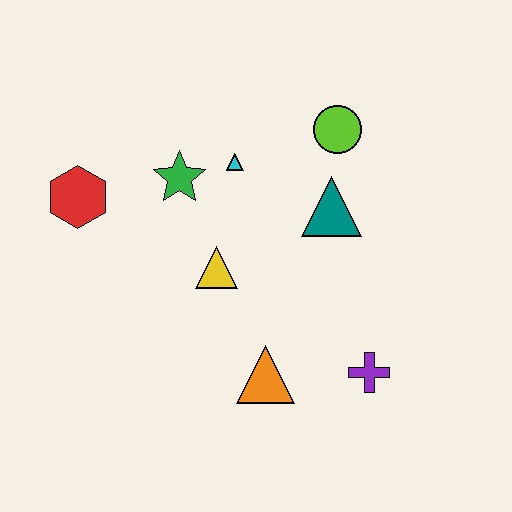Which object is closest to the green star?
The cyan triangle is closest to the green star.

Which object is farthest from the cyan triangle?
The purple cross is farthest from the cyan triangle.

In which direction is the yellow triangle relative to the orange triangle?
The yellow triangle is above the orange triangle.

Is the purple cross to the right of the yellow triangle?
Yes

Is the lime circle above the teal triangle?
Yes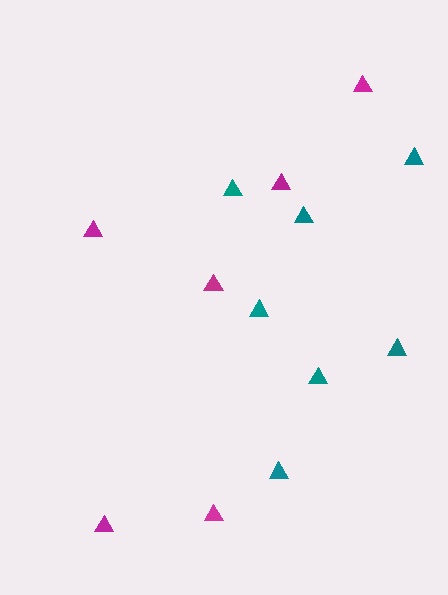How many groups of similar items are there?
There are 2 groups: one group of teal triangles (7) and one group of magenta triangles (6).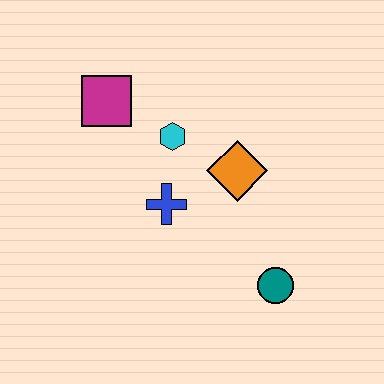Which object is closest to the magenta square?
The cyan hexagon is closest to the magenta square.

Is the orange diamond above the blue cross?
Yes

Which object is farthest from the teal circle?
The magenta square is farthest from the teal circle.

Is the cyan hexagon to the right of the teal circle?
No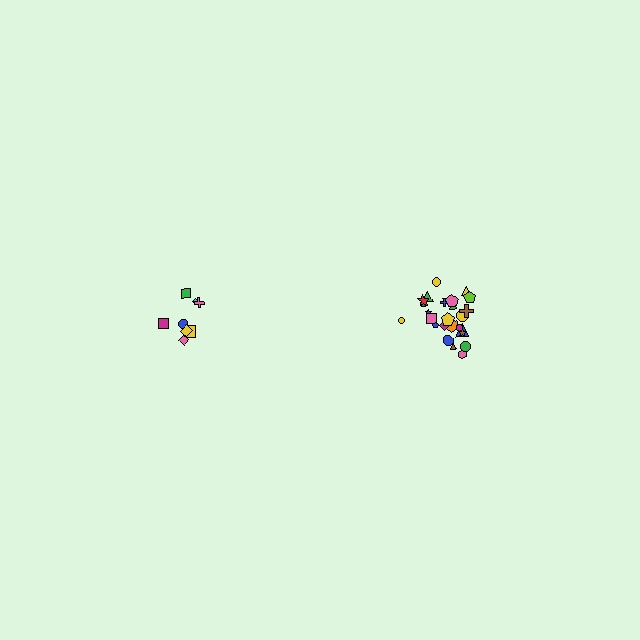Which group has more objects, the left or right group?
The right group.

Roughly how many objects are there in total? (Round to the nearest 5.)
Roughly 35 objects in total.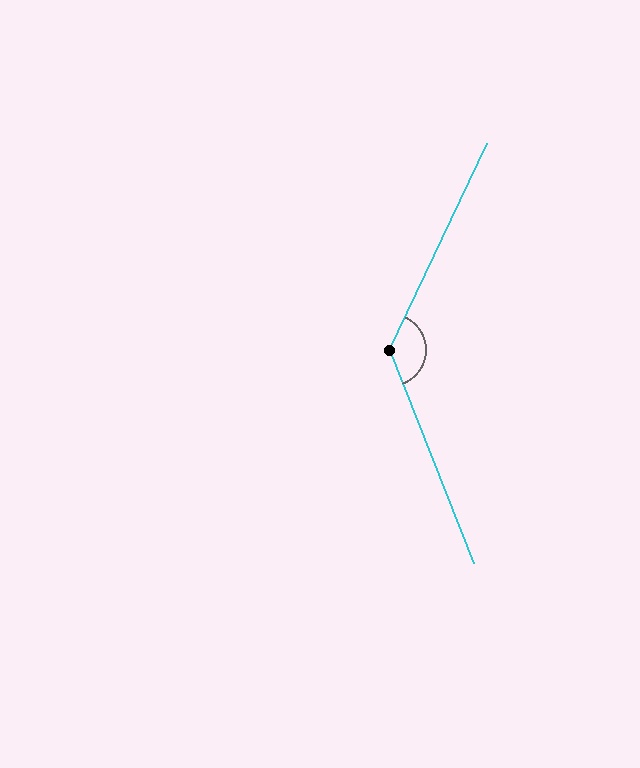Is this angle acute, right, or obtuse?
It is obtuse.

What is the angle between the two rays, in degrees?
Approximately 133 degrees.